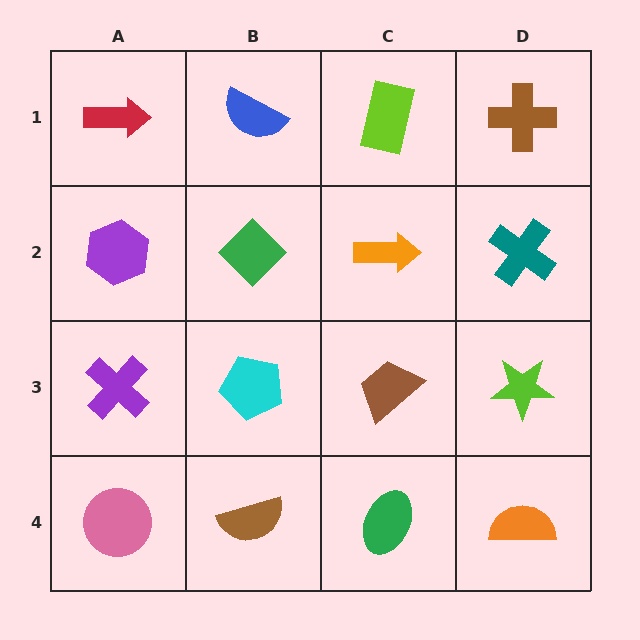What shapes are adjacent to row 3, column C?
An orange arrow (row 2, column C), a green ellipse (row 4, column C), a cyan pentagon (row 3, column B), a lime star (row 3, column D).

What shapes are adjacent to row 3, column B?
A green diamond (row 2, column B), a brown semicircle (row 4, column B), a purple cross (row 3, column A), a brown trapezoid (row 3, column C).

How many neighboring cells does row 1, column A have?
2.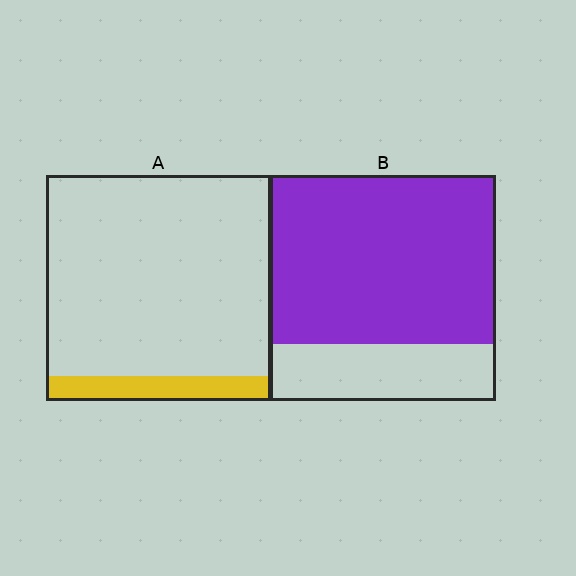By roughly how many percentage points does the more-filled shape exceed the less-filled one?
By roughly 65 percentage points (B over A).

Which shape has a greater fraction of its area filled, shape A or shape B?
Shape B.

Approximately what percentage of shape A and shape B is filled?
A is approximately 10% and B is approximately 75%.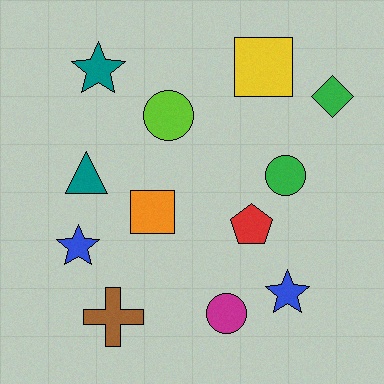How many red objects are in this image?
There is 1 red object.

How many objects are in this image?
There are 12 objects.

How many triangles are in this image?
There is 1 triangle.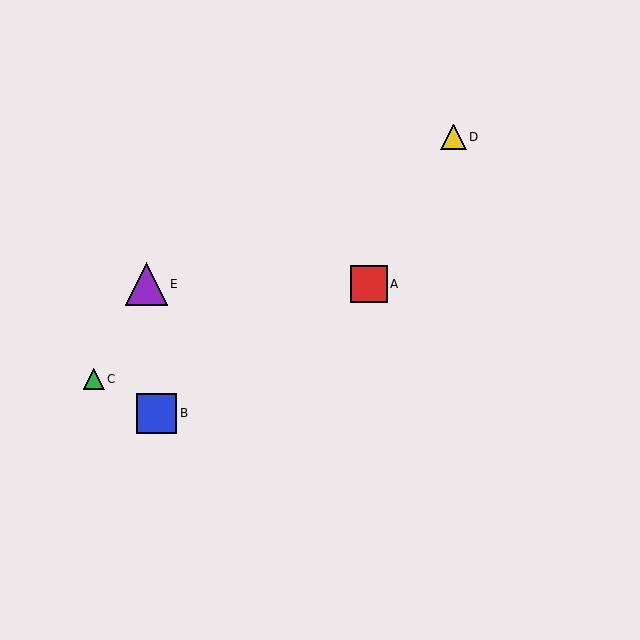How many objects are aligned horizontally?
2 objects (A, E) are aligned horizontally.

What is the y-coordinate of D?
Object D is at y≈137.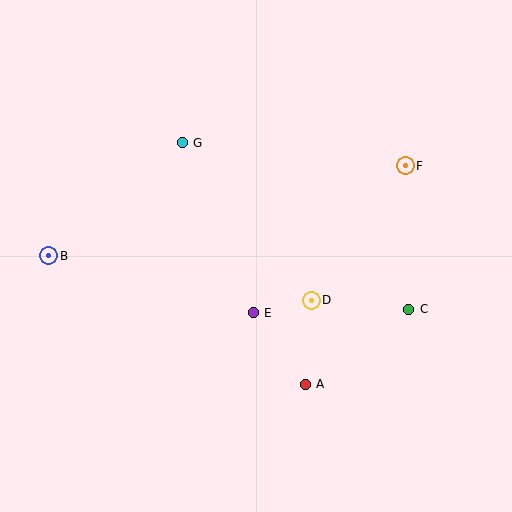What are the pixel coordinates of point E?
Point E is at (253, 313).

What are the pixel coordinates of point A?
Point A is at (305, 384).